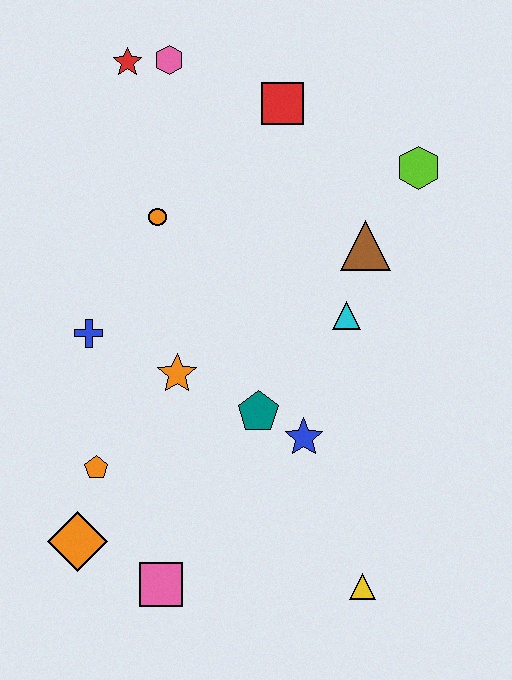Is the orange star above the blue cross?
No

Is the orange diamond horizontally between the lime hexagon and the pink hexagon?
No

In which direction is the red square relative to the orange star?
The red square is above the orange star.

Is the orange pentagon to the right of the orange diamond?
Yes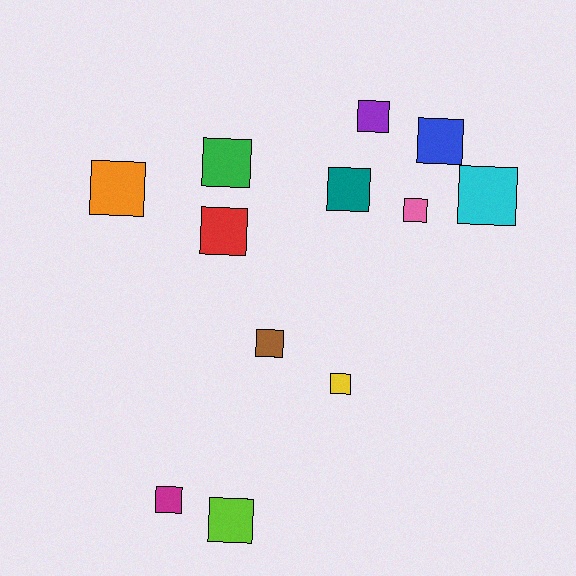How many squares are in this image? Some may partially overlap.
There are 12 squares.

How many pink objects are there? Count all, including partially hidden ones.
There is 1 pink object.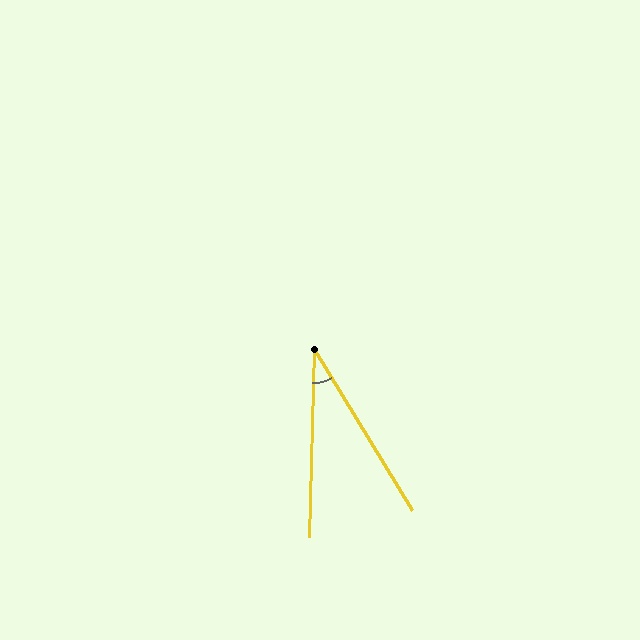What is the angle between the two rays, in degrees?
Approximately 33 degrees.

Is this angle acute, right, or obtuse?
It is acute.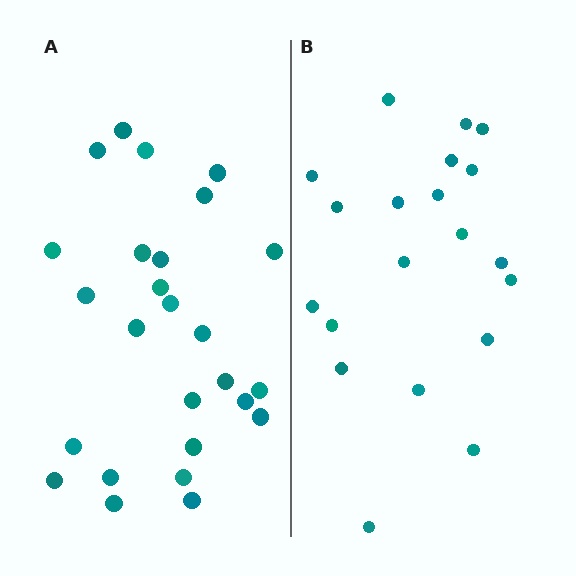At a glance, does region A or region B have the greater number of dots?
Region A (the left region) has more dots.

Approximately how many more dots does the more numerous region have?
Region A has about 6 more dots than region B.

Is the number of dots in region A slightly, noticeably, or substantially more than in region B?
Region A has noticeably more, but not dramatically so. The ratio is roughly 1.3 to 1.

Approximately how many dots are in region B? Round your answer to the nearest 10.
About 20 dots.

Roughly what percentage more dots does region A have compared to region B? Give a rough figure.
About 30% more.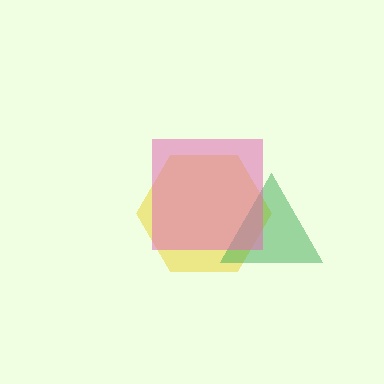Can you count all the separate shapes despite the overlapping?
Yes, there are 3 separate shapes.